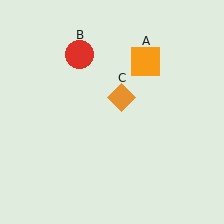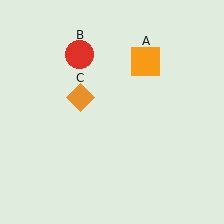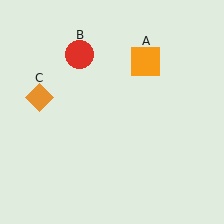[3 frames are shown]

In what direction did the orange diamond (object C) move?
The orange diamond (object C) moved left.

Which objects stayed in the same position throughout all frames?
Orange square (object A) and red circle (object B) remained stationary.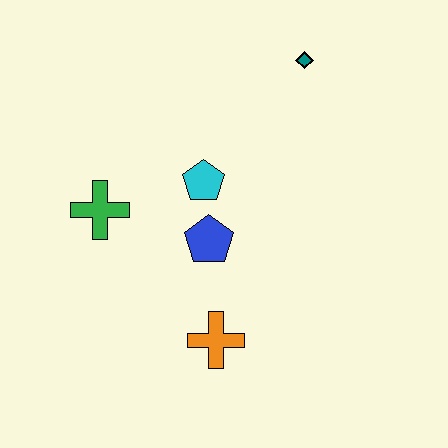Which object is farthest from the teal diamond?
The orange cross is farthest from the teal diamond.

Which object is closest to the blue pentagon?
The cyan pentagon is closest to the blue pentagon.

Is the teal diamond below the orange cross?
No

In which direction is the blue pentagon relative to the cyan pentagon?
The blue pentagon is below the cyan pentagon.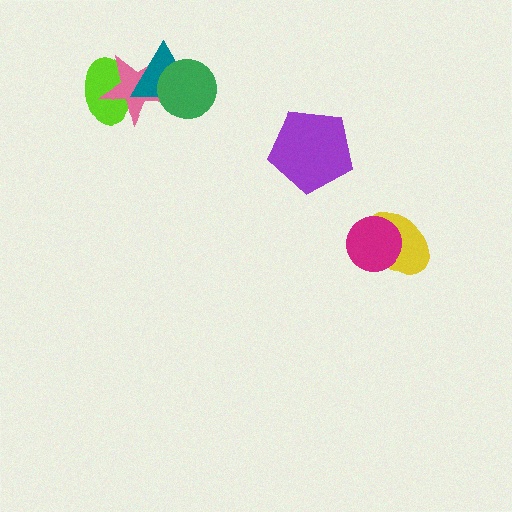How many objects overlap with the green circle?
2 objects overlap with the green circle.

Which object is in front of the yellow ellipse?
The magenta circle is in front of the yellow ellipse.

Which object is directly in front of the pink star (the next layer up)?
The teal triangle is directly in front of the pink star.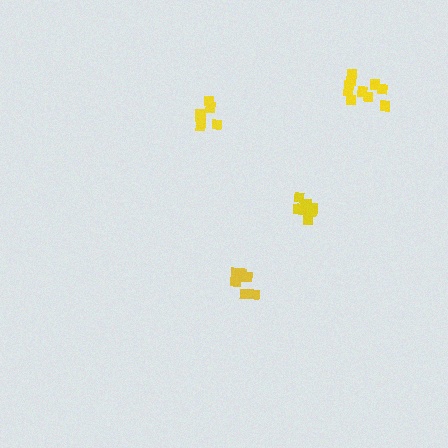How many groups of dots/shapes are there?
There are 4 groups.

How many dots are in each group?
Group 1: 10 dots, Group 2: 11 dots, Group 3: 8 dots, Group 4: 7 dots (36 total).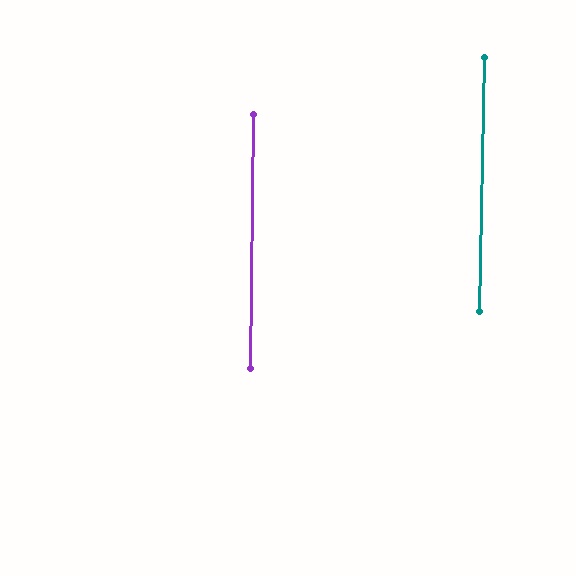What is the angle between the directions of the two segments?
Approximately 1 degree.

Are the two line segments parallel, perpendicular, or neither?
Parallel — their directions differ by only 0.6°.